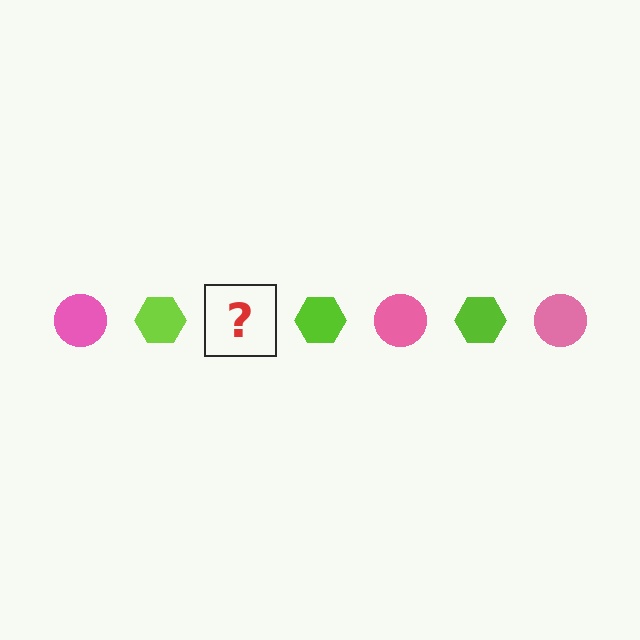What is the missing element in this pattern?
The missing element is a pink circle.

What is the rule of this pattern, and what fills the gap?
The rule is that the pattern alternates between pink circle and lime hexagon. The gap should be filled with a pink circle.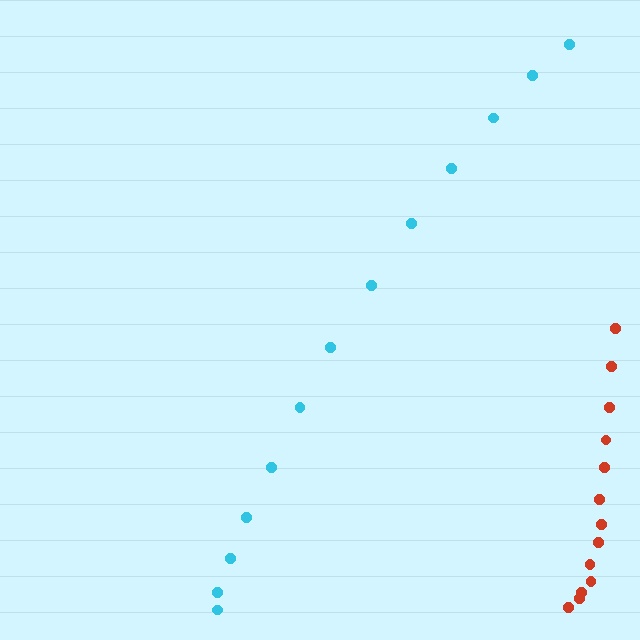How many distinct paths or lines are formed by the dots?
There are 2 distinct paths.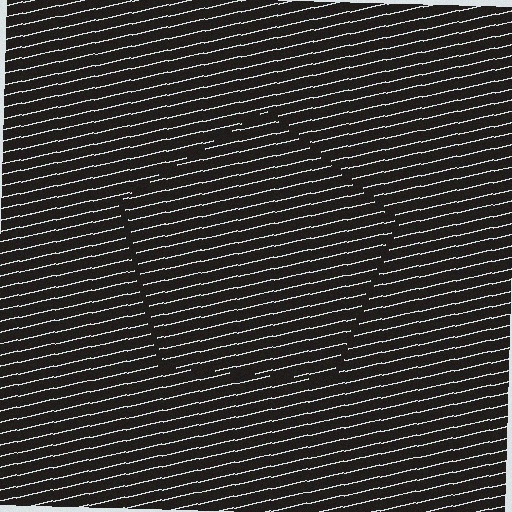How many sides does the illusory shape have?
5 sides — the line-ends trace a pentagon.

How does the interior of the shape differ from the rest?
The interior of the shape contains the same grating, shifted by half a period — the contour is defined by the phase discontinuity where line-ends from the inner and outer gratings abut.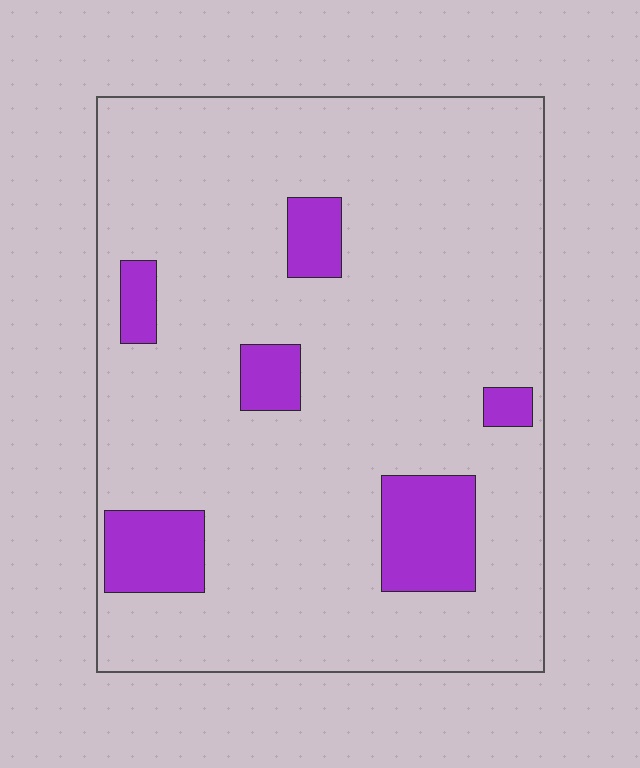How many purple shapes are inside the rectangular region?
6.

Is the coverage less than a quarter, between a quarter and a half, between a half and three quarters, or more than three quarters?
Less than a quarter.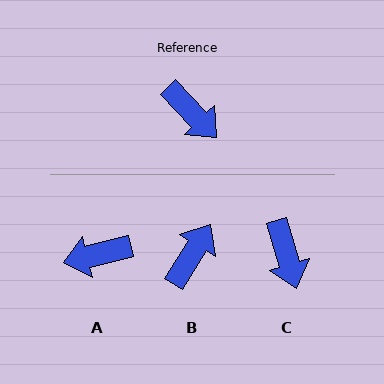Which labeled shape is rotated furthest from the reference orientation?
A, about 120 degrees away.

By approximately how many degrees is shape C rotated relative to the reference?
Approximately 28 degrees clockwise.